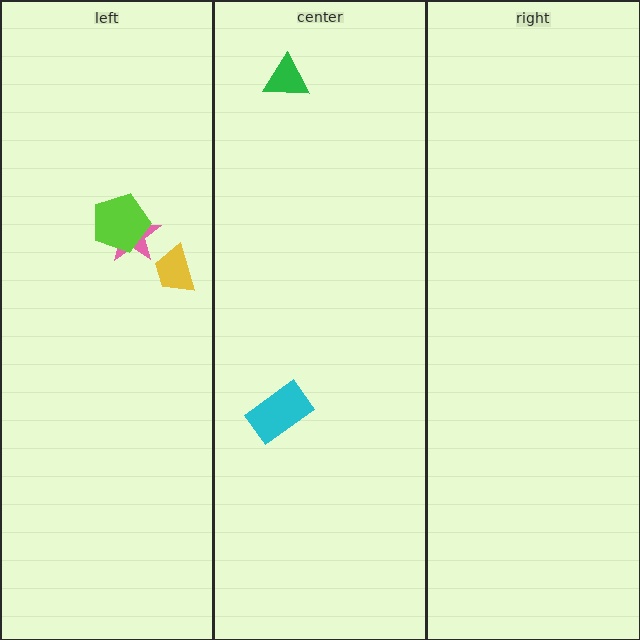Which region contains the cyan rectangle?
The center region.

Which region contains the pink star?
The left region.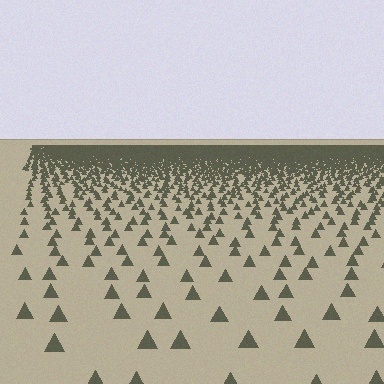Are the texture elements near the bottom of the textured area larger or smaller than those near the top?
Larger. Near the bottom, elements are closer to the viewer and appear at a bigger on-screen size.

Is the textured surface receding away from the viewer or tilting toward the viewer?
The surface is receding away from the viewer. Texture elements get smaller and denser toward the top.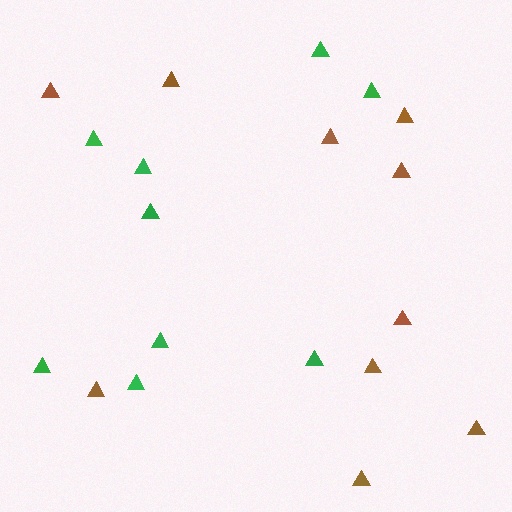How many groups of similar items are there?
There are 2 groups: one group of brown triangles (10) and one group of green triangles (9).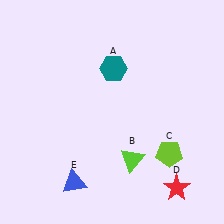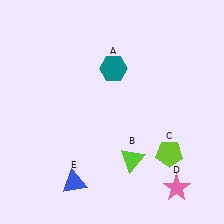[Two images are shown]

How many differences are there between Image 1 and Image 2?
There is 1 difference between the two images.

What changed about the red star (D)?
In Image 1, D is red. In Image 2, it changed to pink.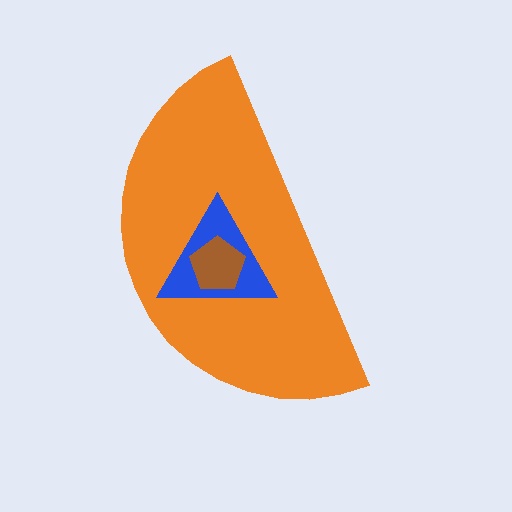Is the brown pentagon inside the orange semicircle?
Yes.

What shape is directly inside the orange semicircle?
The blue triangle.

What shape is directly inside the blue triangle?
The brown pentagon.